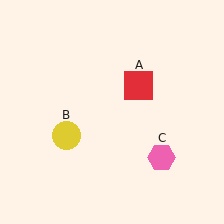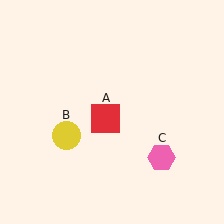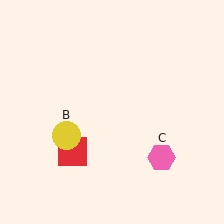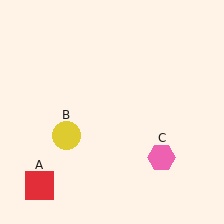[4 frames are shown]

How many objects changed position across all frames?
1 object changed position: red square (object A).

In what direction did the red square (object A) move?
The red square (object A) moved down and to the left.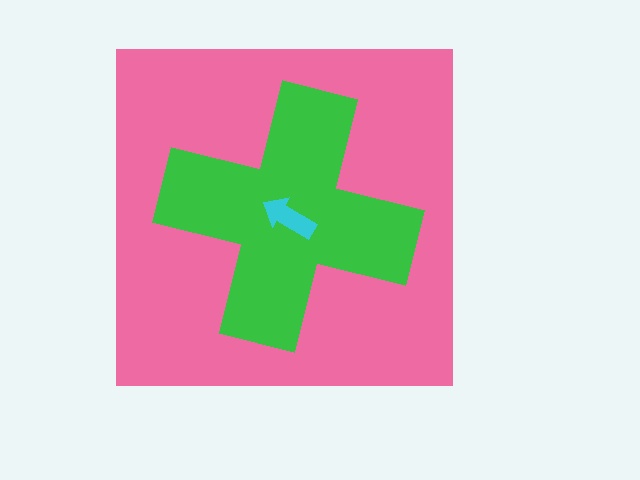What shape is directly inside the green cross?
The cyan arrow.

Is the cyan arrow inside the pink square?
Yes.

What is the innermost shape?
The cyan arrow.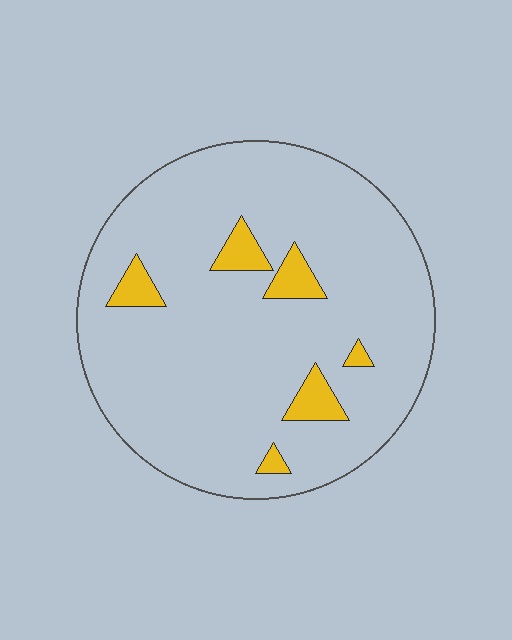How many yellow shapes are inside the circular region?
6.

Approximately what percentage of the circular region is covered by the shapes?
Approximately 10%.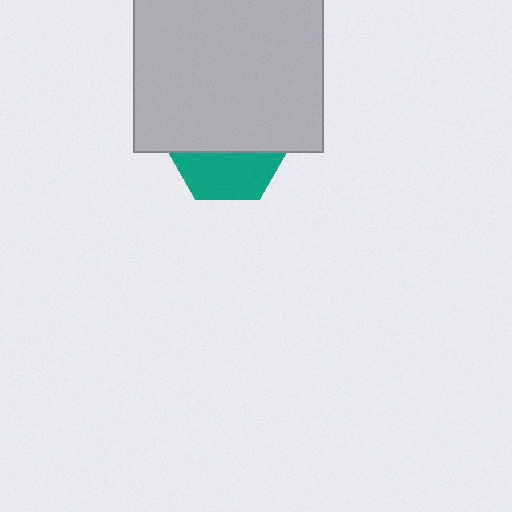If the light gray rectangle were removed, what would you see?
You would see the complete teal hexagon.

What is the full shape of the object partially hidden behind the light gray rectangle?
The partially hidden object is a teal hexagon.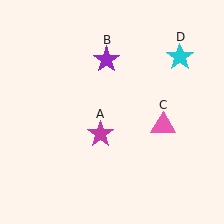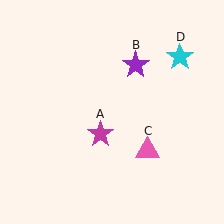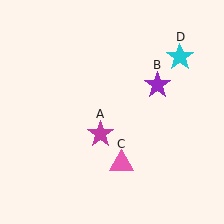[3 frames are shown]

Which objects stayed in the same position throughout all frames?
Magenta star (object A) and cyan star (object D) remained stationary.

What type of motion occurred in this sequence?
The purple star (object B), pink triangle (object C) rotated clockwise around the center of the scene.